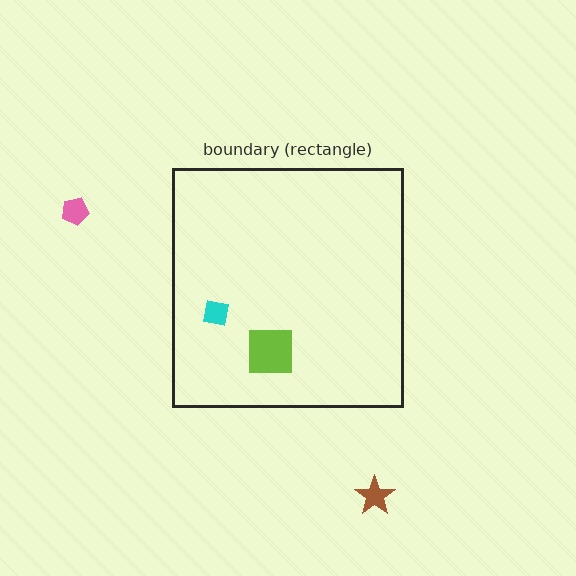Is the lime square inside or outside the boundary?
Inside.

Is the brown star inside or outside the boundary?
Outside.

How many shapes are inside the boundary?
2 inside, 2 outside.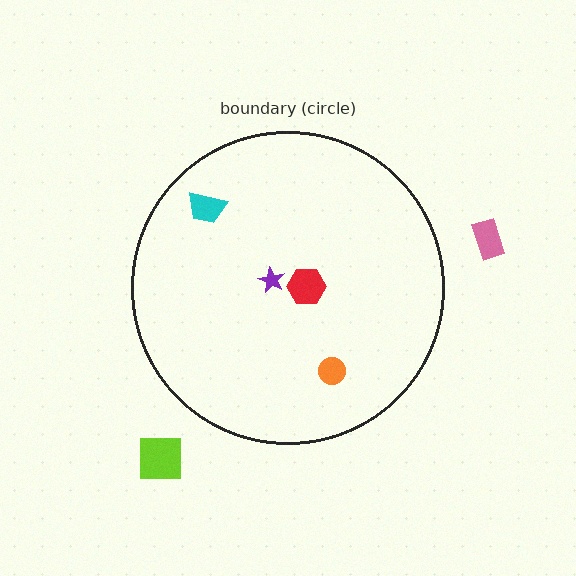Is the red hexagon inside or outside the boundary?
Inside.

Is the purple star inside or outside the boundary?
Inside.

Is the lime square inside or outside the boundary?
Outside.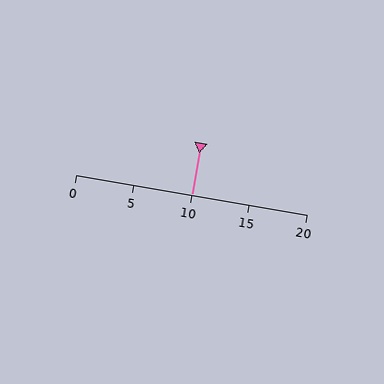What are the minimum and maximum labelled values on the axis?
The axis runs from 0 to 20.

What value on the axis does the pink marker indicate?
The marker indicates approximately 10.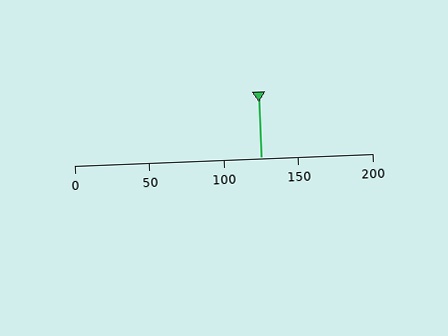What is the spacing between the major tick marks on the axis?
The major ticks are spaced 50 apart.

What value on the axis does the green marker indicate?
The marker indicates approximately 125.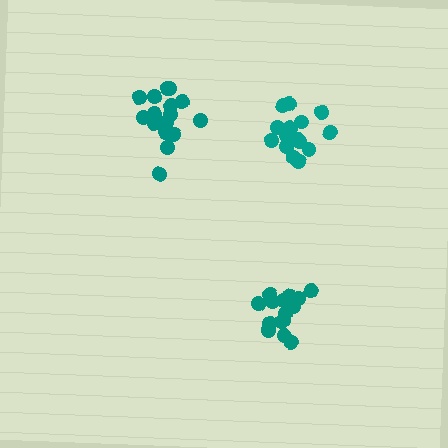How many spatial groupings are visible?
There are 3 spatial groupings.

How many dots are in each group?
Group 1: 18 dots, Group 2: 15 dots, Group 3: 16 dots (49 total).